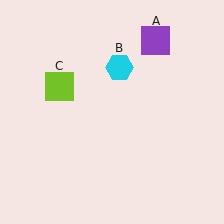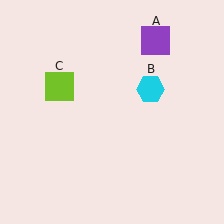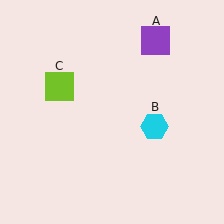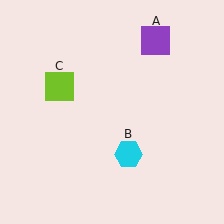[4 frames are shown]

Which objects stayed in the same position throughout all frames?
Purple square (object A) and lime square (object C) remained stationary.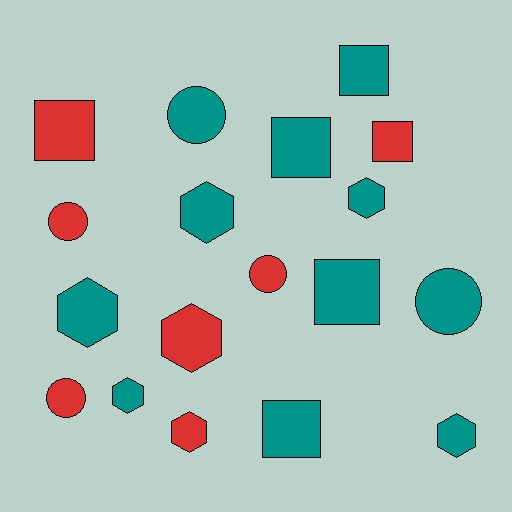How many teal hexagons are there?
There are 5 teal hexagons.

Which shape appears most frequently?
Hexagon, with 7 objects.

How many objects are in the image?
There are 18 objects.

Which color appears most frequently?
Teal, with 11 objects.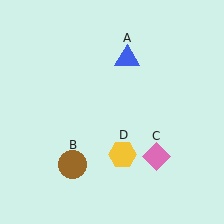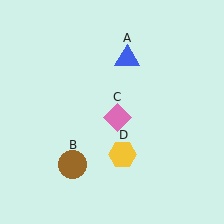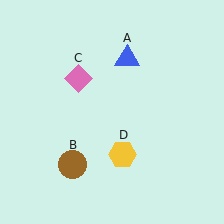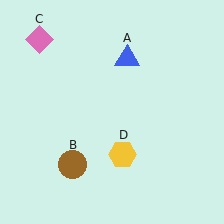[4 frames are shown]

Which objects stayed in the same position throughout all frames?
Blue triangle (object A) and brown circle (object B) and yellow hexagon (object D) remained stationary.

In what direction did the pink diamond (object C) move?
The pink diamond (object C) moved up and to the left.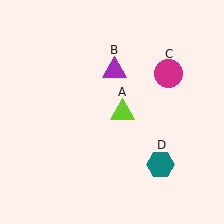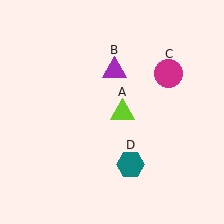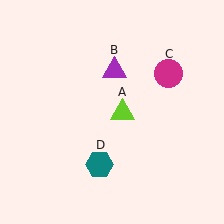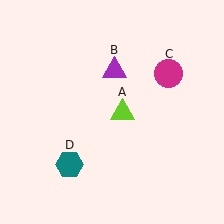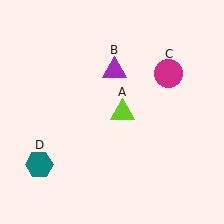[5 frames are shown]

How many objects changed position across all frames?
1 object changed position: teal hexagon (object D).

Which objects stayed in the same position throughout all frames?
Lime triangle (object A) and purple triangle (object B) and magenta circle (object C) remained stationary.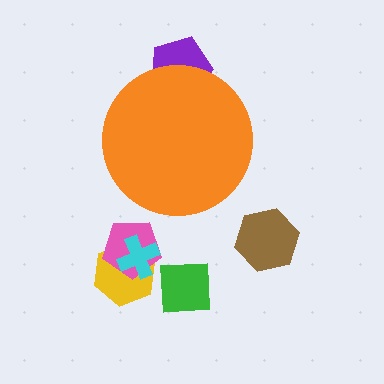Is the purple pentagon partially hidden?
Yes, the purple pentagon is partially hidden behind the orange circle.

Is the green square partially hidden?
No, the green square is fully visible.